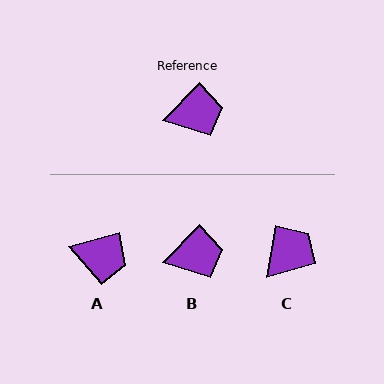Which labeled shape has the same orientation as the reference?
B.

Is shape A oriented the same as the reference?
No, it is off by about 31 degrees.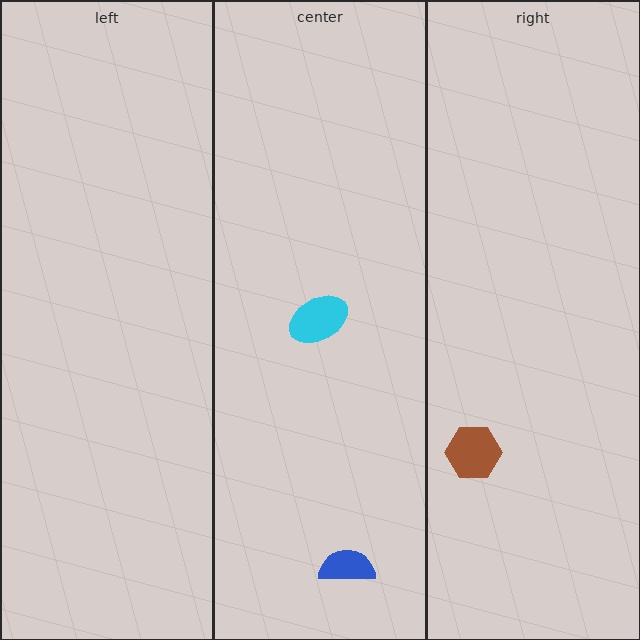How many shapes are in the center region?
2.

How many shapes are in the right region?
1.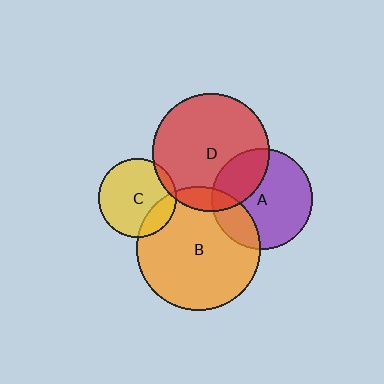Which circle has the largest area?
Circle B (orange).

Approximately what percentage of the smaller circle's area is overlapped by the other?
Approximately 10%.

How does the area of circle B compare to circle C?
Approximately 2.5 times.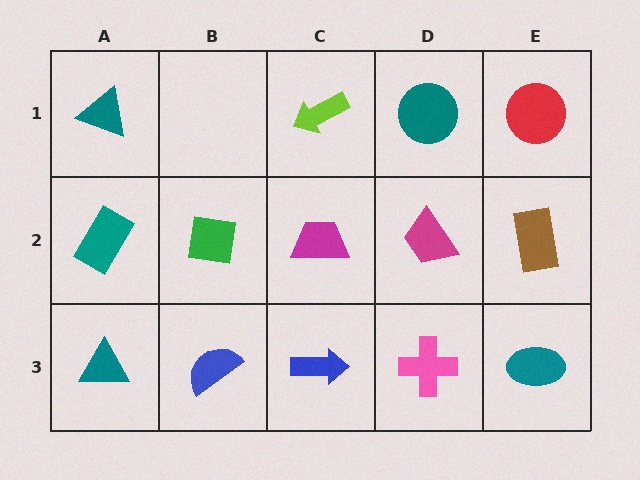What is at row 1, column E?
A red circle.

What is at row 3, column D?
A pink cross.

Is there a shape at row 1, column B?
No, that cell is empty.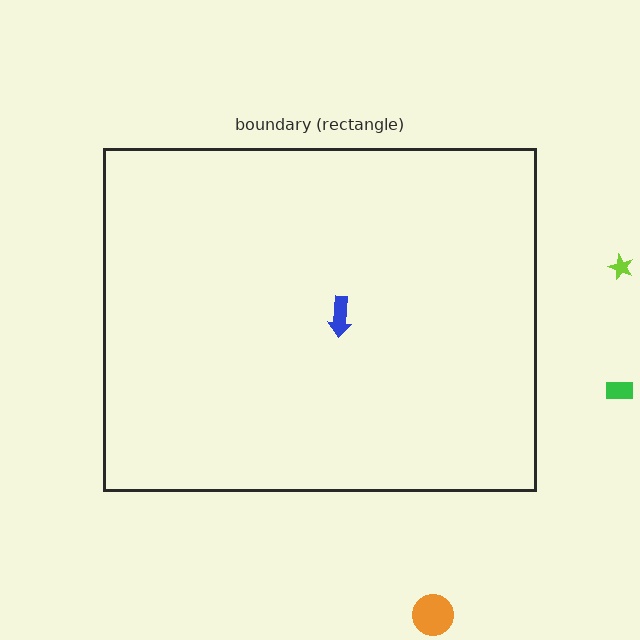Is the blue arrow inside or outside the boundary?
Inside.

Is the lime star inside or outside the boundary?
Outside.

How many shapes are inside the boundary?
1 inside, 3 outside.